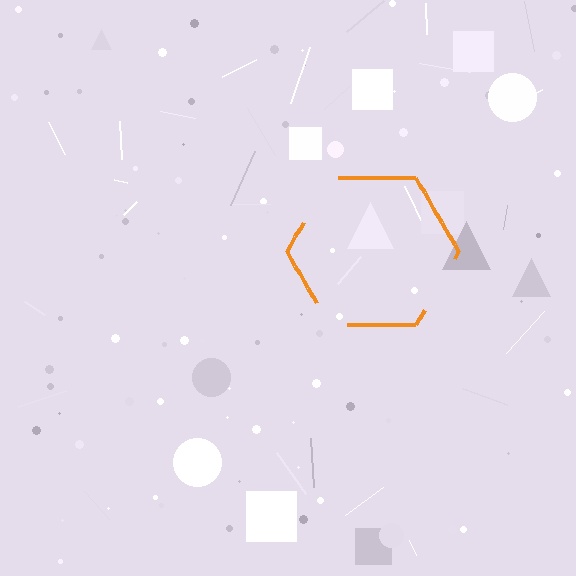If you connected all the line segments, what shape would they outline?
They would outline a hexagon.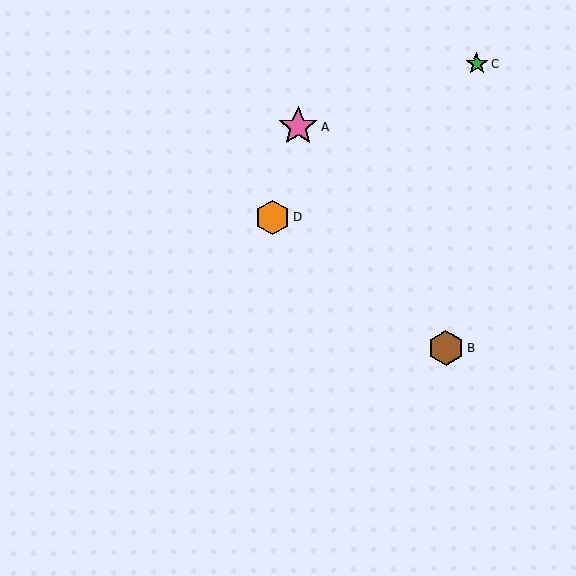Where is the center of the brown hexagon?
The center of the brown hexagon is at (446, 348).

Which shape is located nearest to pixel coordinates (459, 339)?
The brown hexagon (labeled B) at (446, 348) is nearest to that location.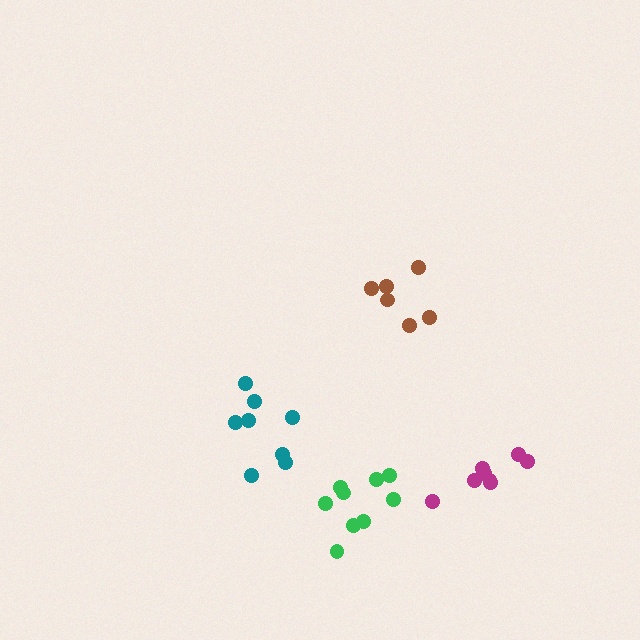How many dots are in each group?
Group 1: 6 dots, Group 2: 8 dots, Group 3: 9 dots, Group 4: 8 dots (31 total).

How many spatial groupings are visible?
There are 4 spatial groupings.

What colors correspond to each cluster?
The clusters are colored: brown, teal, green, magenta.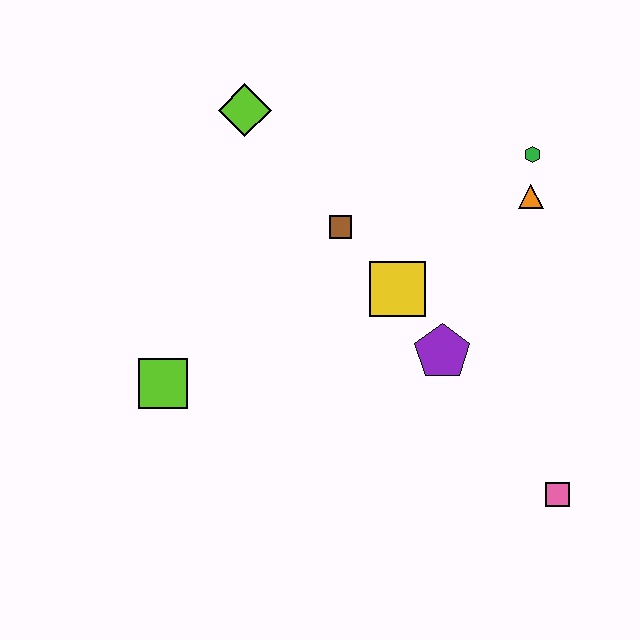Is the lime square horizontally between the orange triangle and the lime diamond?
No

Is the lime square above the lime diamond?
No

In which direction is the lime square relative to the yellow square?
The lime square is to the left of the yellow square.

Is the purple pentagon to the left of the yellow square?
No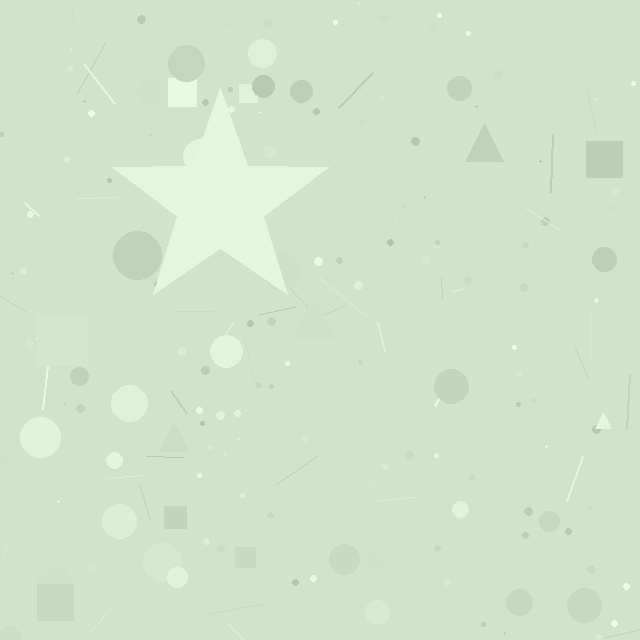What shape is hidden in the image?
A star is hidden in the image.